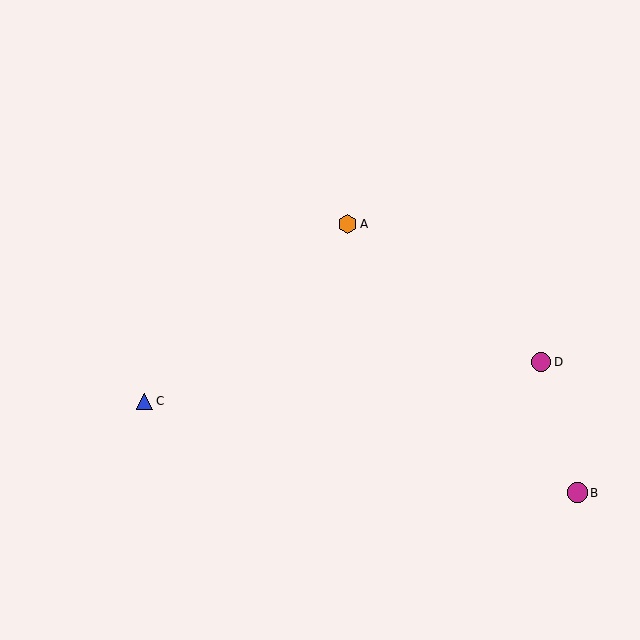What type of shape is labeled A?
Shape A is an orange hexagon.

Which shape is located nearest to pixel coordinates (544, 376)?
The magenta circle (labeled D) at (541, 362) is nearest to that location.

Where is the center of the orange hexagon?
The center of the orange hexagon is at (348, 224).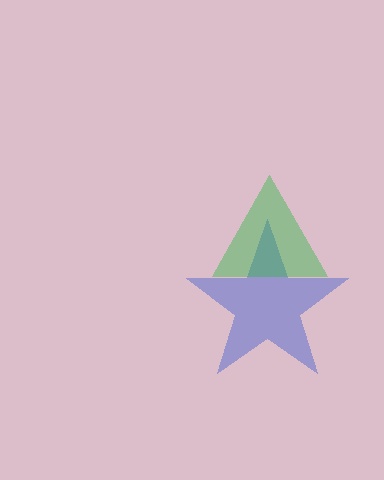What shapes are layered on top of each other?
The layered shapes are: a blue star, a green triangle.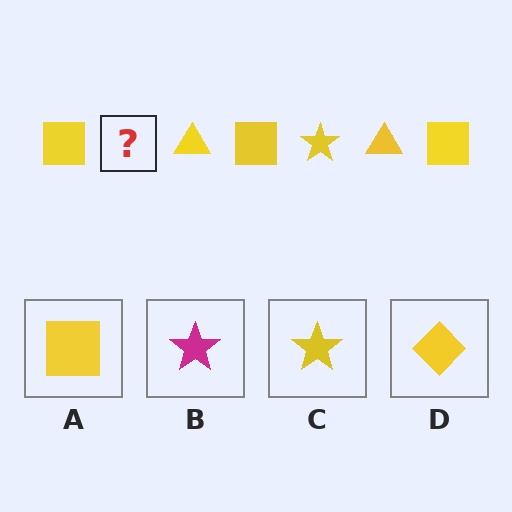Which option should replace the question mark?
Option C.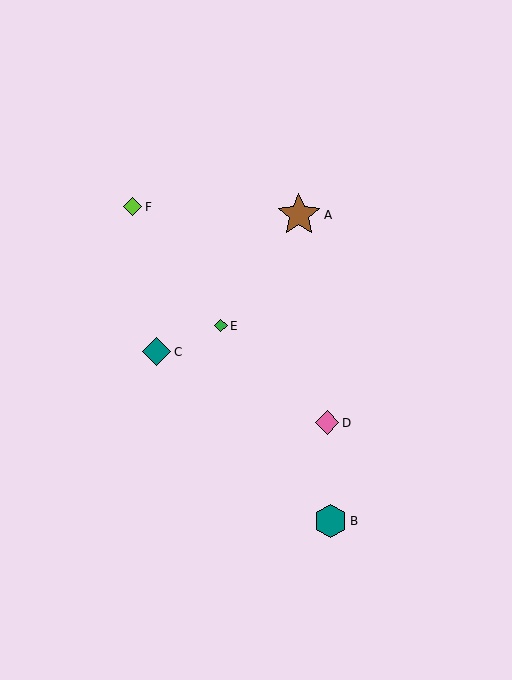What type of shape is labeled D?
Shape D is a pink diamond.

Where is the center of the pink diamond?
The center of the pink diamond is at (327, 423).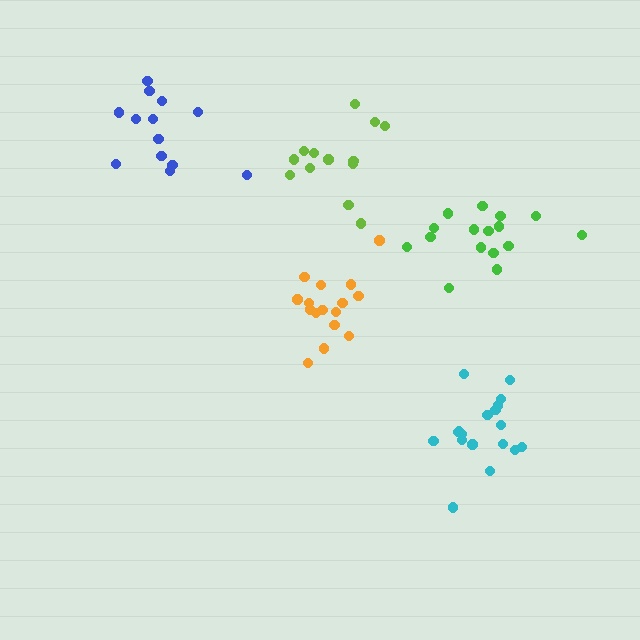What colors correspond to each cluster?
The clusters are colored: blue, green, cyan, orange, lime.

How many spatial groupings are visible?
There are 5 spatial groupings.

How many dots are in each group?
Group 1: 13 dots, Group 2: 16 dots, Group 3: 18 dots, Group 4: 16 dots, Group 5: 13 dots (76 total).